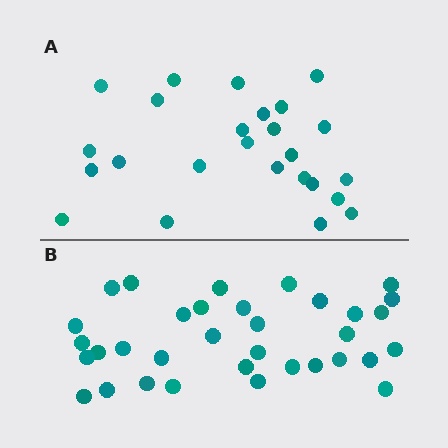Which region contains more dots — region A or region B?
Region B (the bottom region) has more dots.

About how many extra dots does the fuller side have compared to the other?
Region B has roughly 8 or so more dots than region A.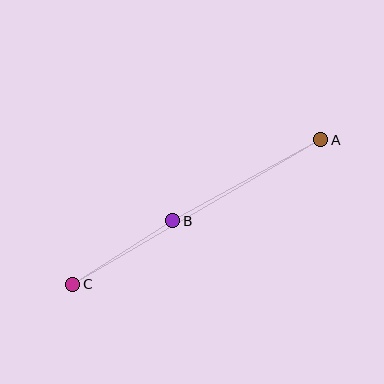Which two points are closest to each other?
Points B and C are closest to each other.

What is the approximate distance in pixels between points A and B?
The distance between A and B is approximately 168 pixels.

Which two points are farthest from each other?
Points A and C are farthest from each other.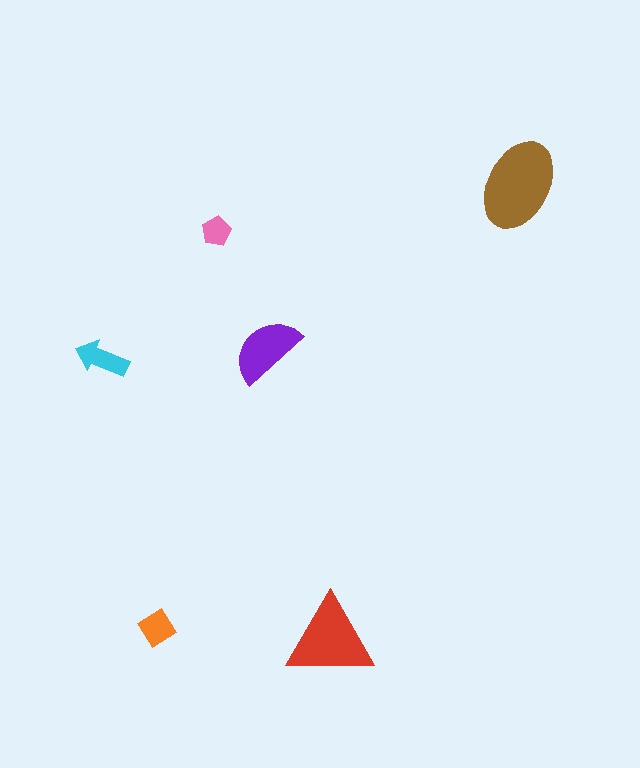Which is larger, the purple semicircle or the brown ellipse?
The brown ellipse.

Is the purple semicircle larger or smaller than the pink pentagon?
Larger.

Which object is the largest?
The brown ellipse.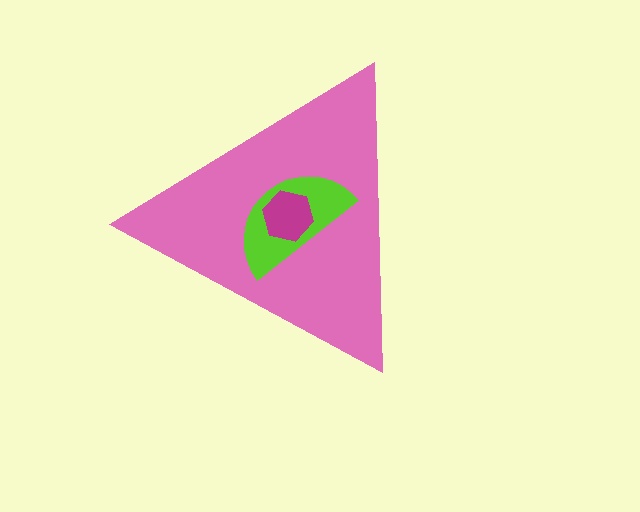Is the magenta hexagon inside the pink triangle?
Yes.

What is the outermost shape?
The pink triangle.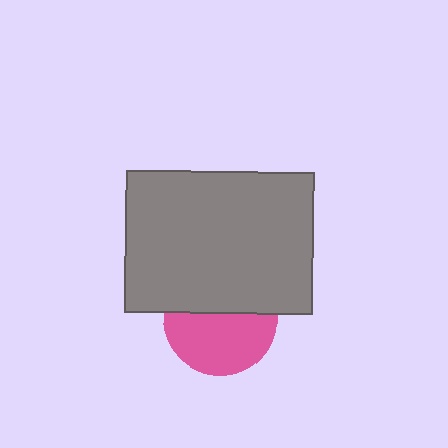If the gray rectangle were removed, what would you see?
You would see the complete pink circle.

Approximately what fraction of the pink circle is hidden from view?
Roughly 44% of the pink circle is hidden behind the gray rectangle.